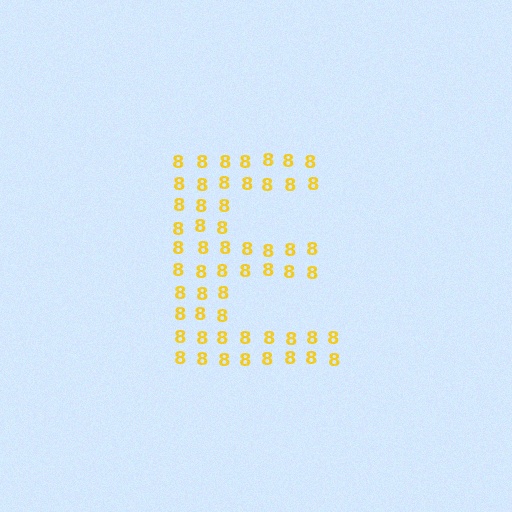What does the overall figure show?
The overall figure shows the letter E.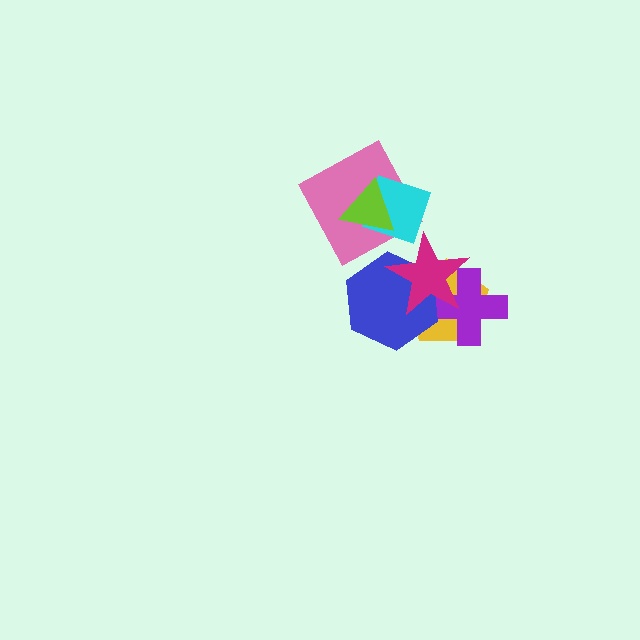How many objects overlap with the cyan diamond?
3 objects overlap with the cyan diamond.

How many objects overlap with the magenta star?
4 objects overlap with the magenta star.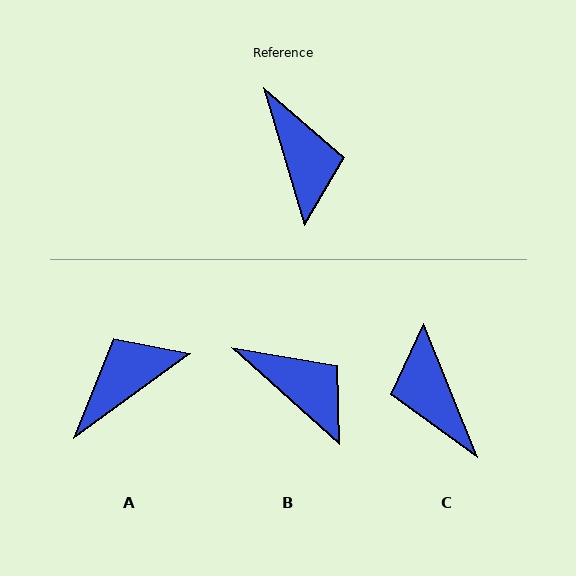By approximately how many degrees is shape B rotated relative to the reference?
Approximately 31 degrees counter-clockwise.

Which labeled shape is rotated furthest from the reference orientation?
C, about 174 degrees away.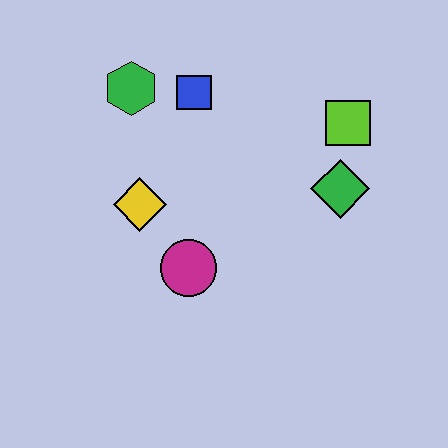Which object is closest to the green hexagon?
The blue square is closest to the green hexagon.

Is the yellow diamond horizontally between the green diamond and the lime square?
No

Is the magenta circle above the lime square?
No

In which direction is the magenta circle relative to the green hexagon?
The magenta circle is below the green hexagon.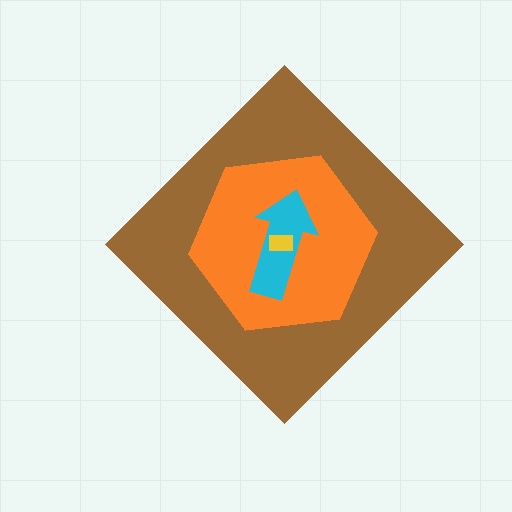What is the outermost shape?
The brown diamond.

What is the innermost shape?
The yellow rectangle.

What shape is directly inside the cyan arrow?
The yellow rectangle.